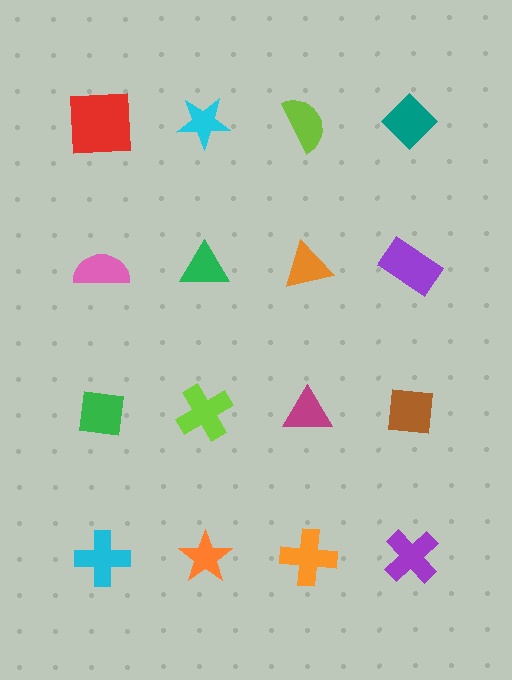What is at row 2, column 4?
A purple rectangle.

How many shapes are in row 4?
4 shapes.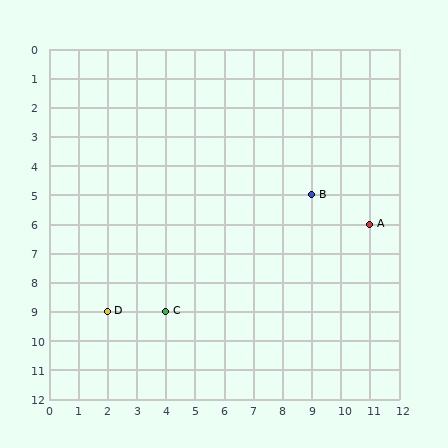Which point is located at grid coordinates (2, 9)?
Point D is at (2, 9).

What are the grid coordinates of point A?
Point A is at grid coordinates (11, 6).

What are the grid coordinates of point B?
Point B is at grid coordinates (9, 5).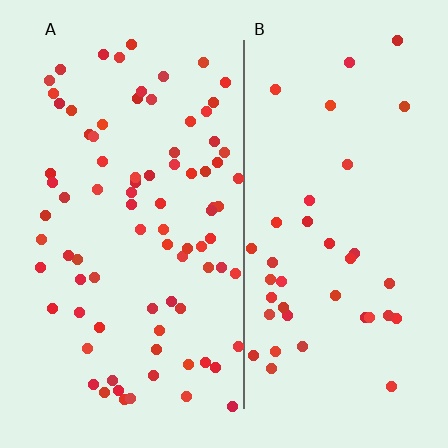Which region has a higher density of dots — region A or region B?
A (the left).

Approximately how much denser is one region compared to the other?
Approximately 2.1× — region A over region B.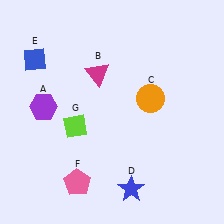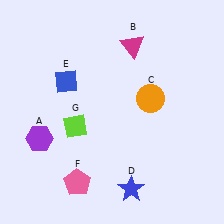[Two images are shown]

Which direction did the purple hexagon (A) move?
The purple hexagon (A) moved down.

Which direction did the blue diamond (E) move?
The blue diamond (E) moved right.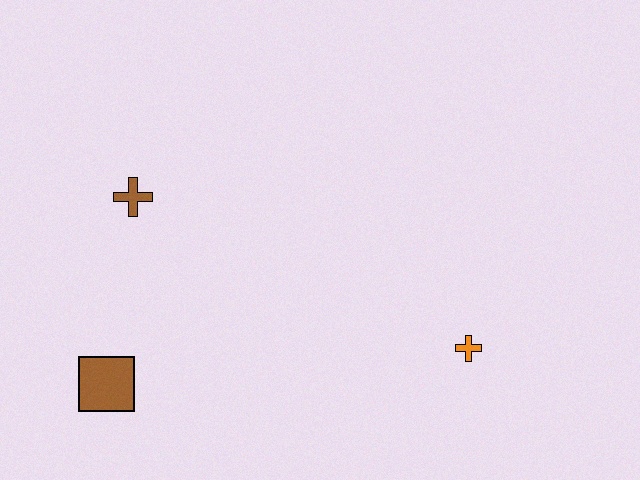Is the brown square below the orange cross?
Yes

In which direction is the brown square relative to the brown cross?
The brown square is below the brown cross.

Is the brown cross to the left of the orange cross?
Yes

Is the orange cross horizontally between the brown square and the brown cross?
No